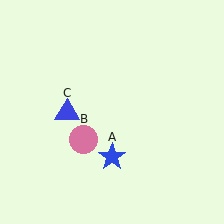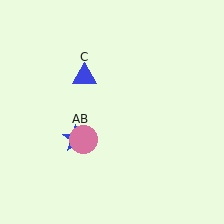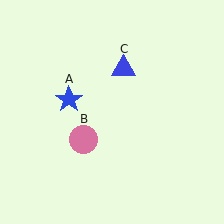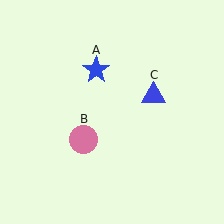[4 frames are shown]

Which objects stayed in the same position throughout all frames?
Pink circle (object B) remained stationary.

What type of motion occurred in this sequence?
The blue star (object A), blue triangle (object C) rotated clockwise around the center of the scene.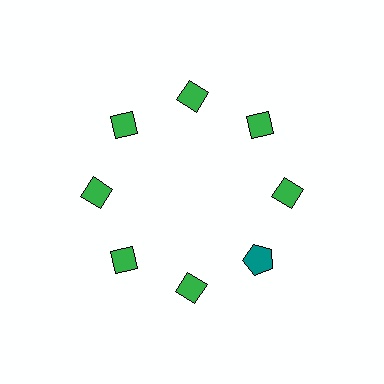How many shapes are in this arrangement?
There are 8 shapes arranged in a ring pattern.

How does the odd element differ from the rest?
It differs in both color (teal instead of green) and shape (pentagon instead of diamond).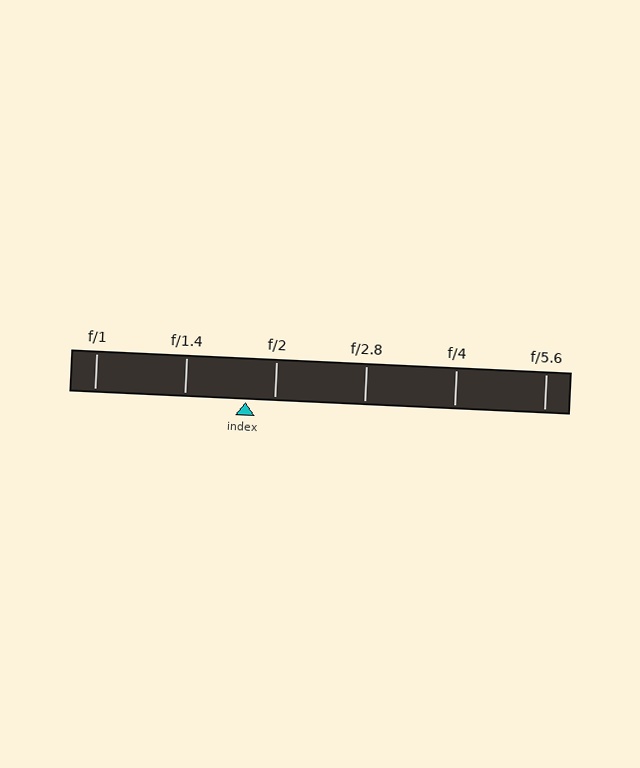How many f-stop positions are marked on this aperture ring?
There are 6 f-stop positions marked.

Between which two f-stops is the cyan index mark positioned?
The index mark is between f/1.4 and f/2.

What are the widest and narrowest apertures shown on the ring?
The widest aperture shown is f/1 and the narrowest is f/5.6.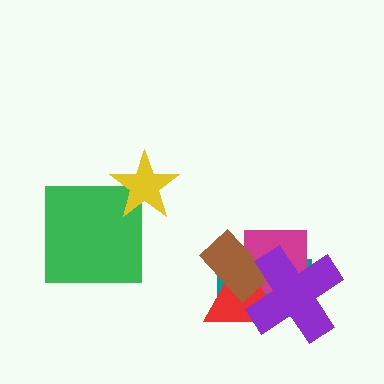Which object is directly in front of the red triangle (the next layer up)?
The brown rectangle is directly in front of the red triangle.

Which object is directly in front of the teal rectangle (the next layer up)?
The magenta square is directly in front of the teal rectangle.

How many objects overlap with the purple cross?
4 objects overlap with the purple cross.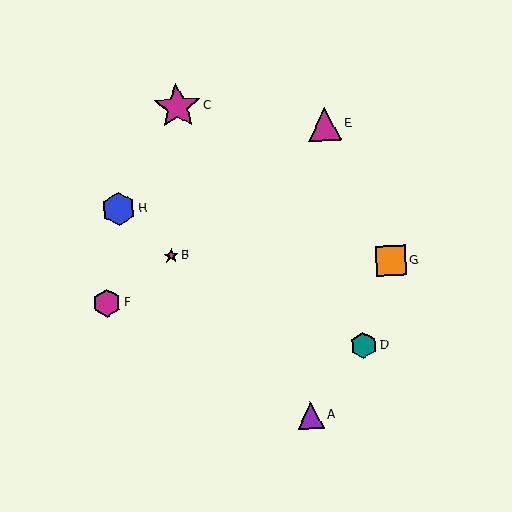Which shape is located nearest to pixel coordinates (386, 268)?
The orange square (labeled G) at (391, 261) is nearest to that location.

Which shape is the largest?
The magenta star (labeled C) is the largest.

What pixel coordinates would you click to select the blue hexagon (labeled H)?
Click at (119, 209) to select the blue hexagon H.